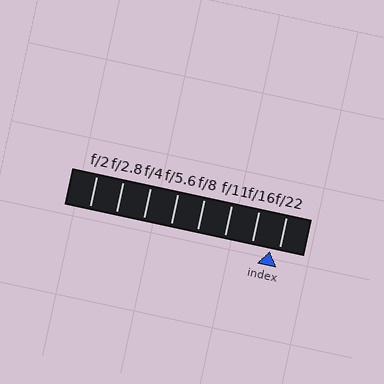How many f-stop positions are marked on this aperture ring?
There are 8 f-stop positions marked.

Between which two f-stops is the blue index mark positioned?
The index mark is between f/16 and f/22.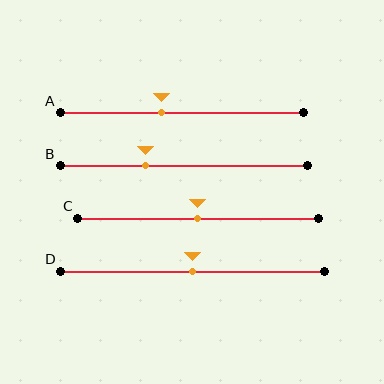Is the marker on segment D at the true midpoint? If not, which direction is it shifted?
Yes, the marker on segment D is at the true midpoint.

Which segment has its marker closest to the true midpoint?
Segment C has its marker closest to the true midpoint.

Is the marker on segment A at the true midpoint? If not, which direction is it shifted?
No, the marker on segment A is shifted to the left by about 8% of the segment length.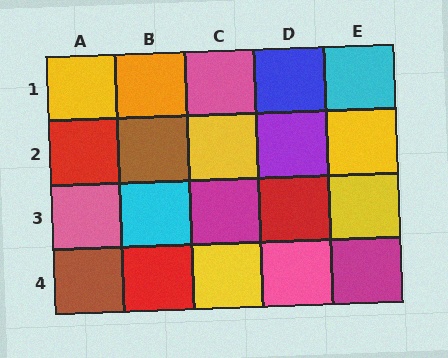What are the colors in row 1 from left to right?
Yellow, orange, pink, blue, cyan.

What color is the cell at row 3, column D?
Red.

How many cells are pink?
3 cells are pink.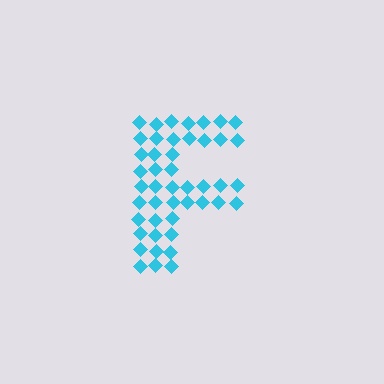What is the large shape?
The large shape is the letter F.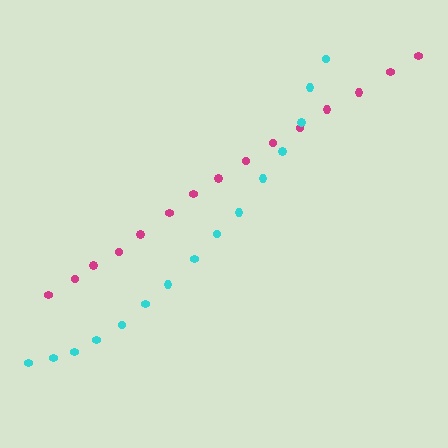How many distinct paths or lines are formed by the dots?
There are 2 distinct paths.